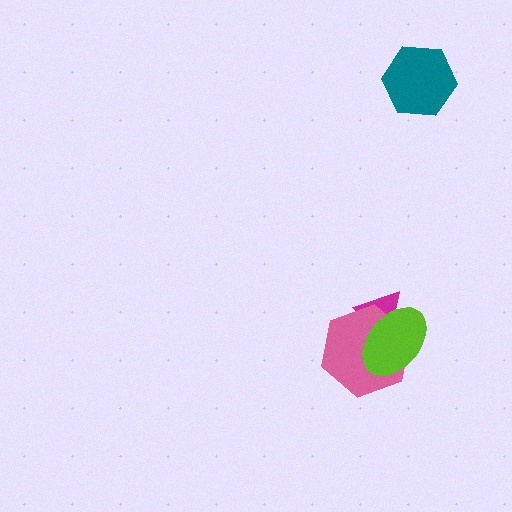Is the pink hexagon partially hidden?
Yes, it is partially covered by another shape.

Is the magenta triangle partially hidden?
Yes, it is partially covered by another shape.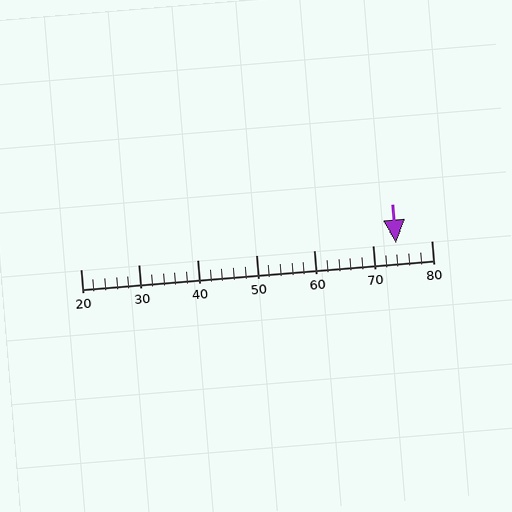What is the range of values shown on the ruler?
The ruler shows values from 20 to 80.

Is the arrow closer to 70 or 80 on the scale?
The arrow is closer to 70.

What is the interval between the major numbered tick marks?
The major tick marks are spaced 10 units apart.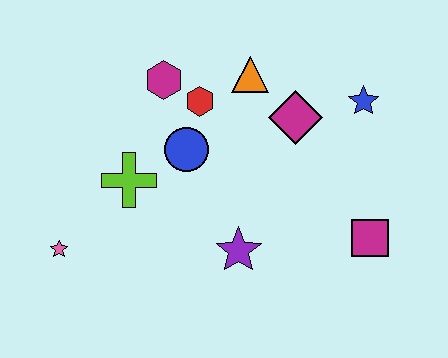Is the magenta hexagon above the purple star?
Yes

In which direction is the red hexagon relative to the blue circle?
The red hexagon is above the blue circle.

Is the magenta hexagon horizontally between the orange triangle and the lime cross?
Yes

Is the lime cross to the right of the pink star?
Yes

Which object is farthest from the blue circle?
The magenta square is farthest from the blue circle.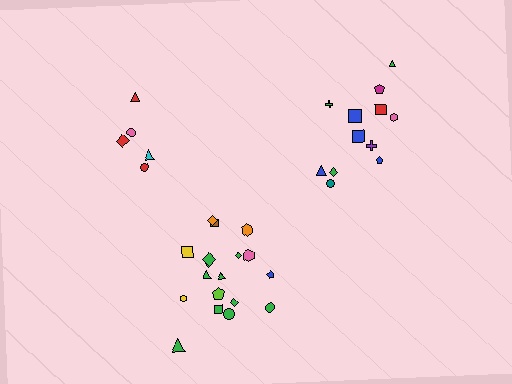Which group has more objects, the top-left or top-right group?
The top-right group.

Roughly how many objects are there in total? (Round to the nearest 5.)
Roughly 35 objects in total.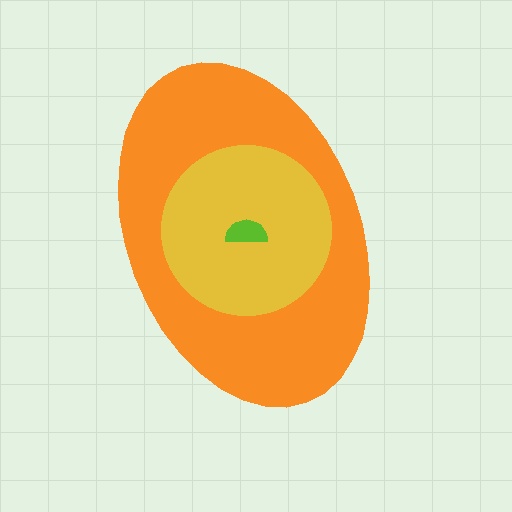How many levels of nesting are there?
3.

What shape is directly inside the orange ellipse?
The yellow circle.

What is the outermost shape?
The orange ellipse.